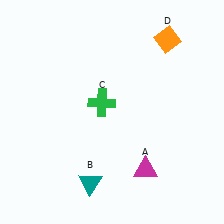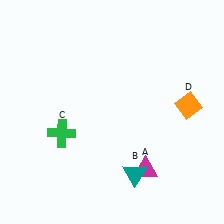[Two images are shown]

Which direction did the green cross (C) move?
The green cross (C) moved left.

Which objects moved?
The objects that moved are: the teal triangle (B), the green cross (C), the orange diamond (D).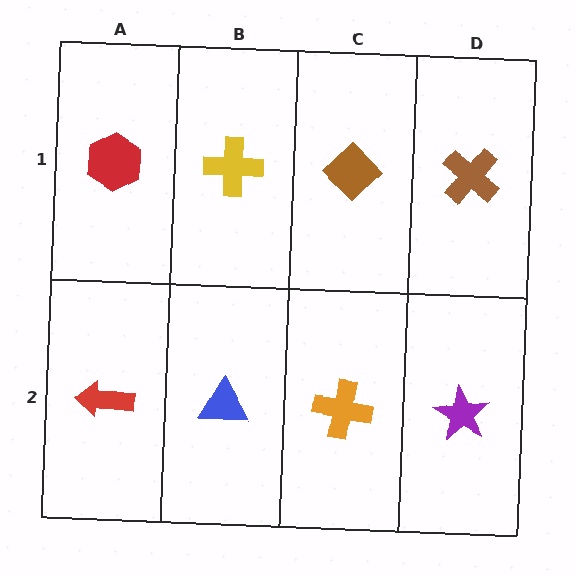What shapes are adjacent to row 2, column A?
A red hexagon (row 1, column A), a blue triangle (row 2, column B).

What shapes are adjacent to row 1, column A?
A red arrow (row 2, column A), a yellow cross (row 1, column B).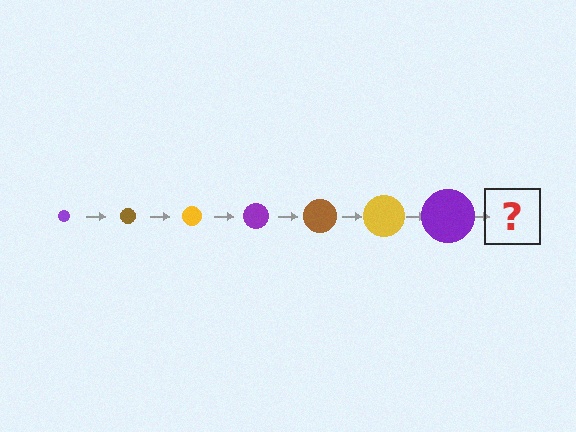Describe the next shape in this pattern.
It should be a brown circle, larger than the previous one.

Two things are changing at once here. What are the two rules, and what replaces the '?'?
The two rules are that the circle grows larger each step and the color cycles through purple, brown, and yellow. The '?' should be a brown circle, larger than the previous one.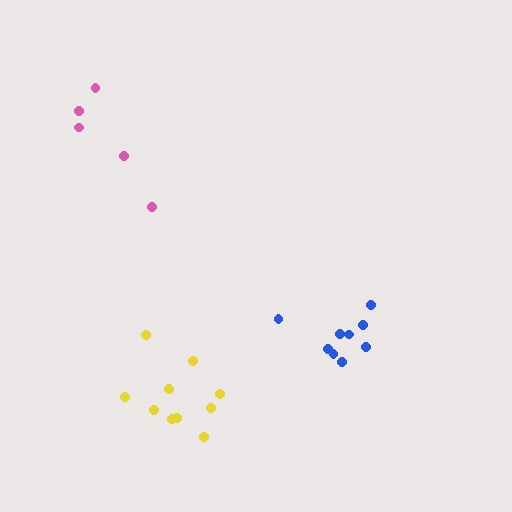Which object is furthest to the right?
The blue cluster is rightmost.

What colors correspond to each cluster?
The clusters are colored: blue, pink, yellow.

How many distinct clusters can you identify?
There are 3 distinct clusters.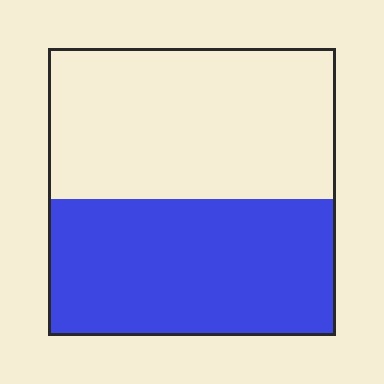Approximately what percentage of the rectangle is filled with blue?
Approximately 50%.